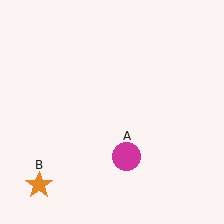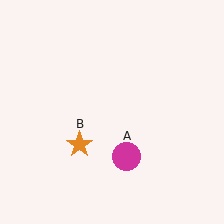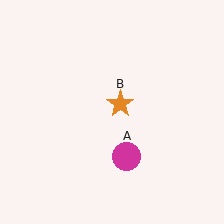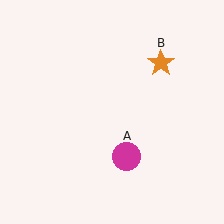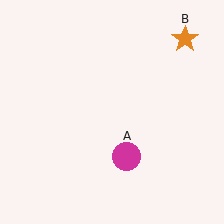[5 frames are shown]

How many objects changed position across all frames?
1 object changed position: orange star (object B).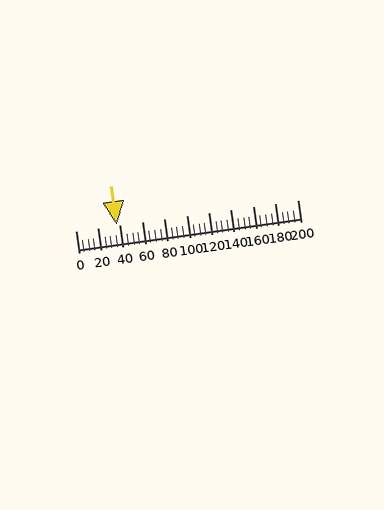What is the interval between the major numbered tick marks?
The major tick marks are spaced 20 units apart.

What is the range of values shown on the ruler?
The ruler shows values from 0 to 200.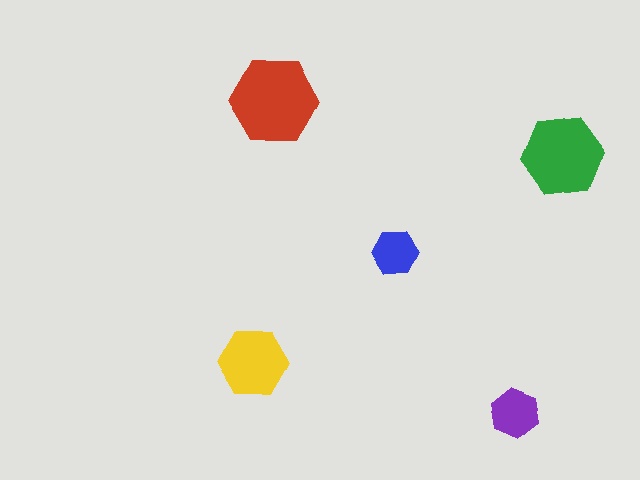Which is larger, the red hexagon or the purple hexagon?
The red one.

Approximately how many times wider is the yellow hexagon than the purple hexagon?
About 1.5 times wider.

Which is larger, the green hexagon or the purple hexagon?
The green one.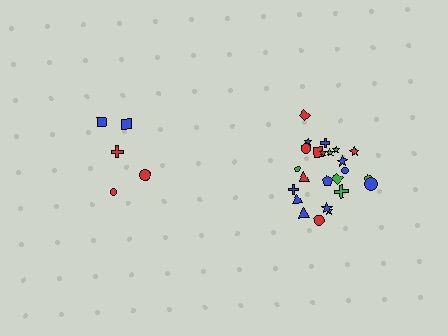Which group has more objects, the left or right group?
The right group.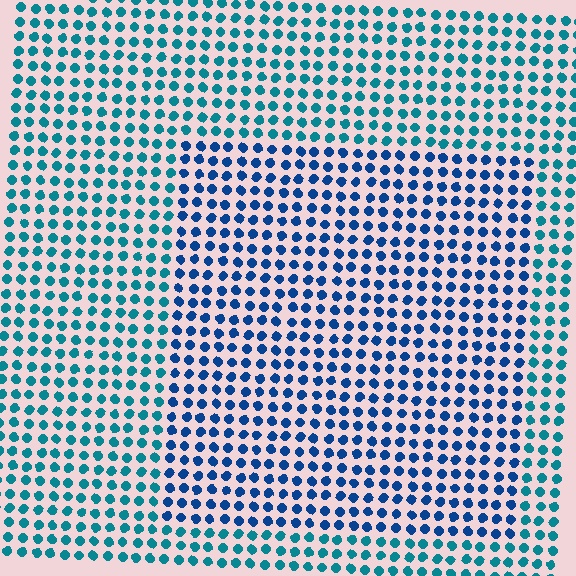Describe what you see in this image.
The image is filled with small teal elements in a uniform arrangement. A rectangle-shaped region is visible where the elements are tinted to a slightly different hue, forming a subtle color boundary.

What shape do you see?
I see a rectangle.